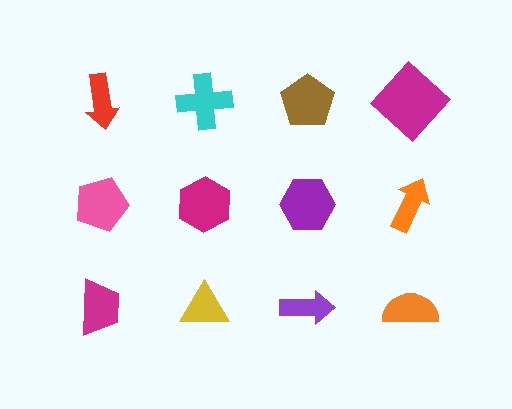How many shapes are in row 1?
4 shapes.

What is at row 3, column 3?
A purple arrow.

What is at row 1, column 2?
A cyan cross.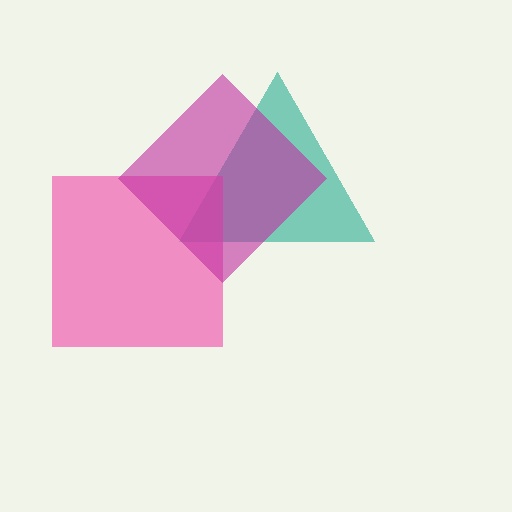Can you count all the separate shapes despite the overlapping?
Yes, there are 3 separate shapes.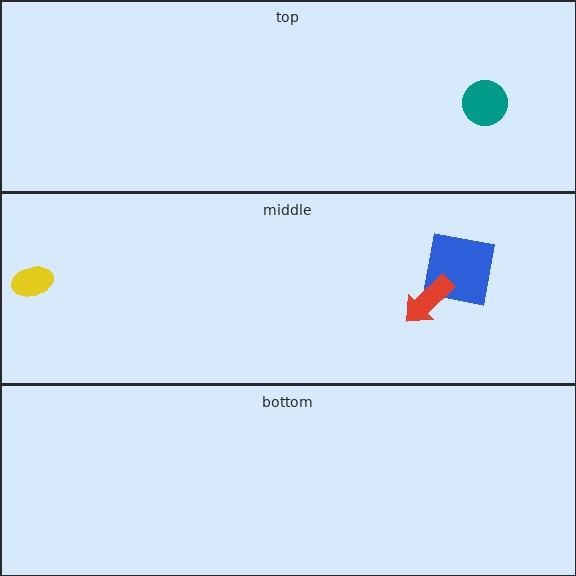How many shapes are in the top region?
1.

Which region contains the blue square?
The middle region.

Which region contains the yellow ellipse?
The middle region.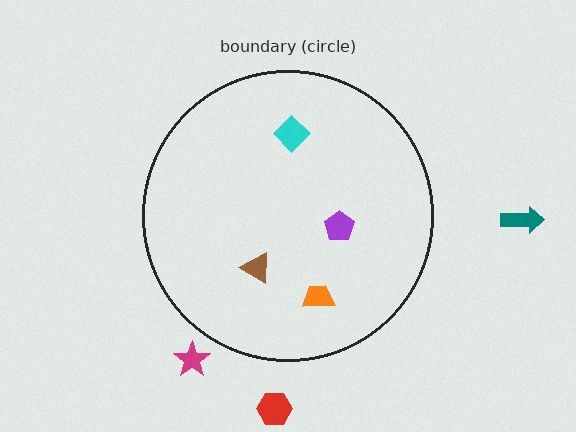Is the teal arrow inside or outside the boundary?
Outside.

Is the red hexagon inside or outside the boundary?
Outside.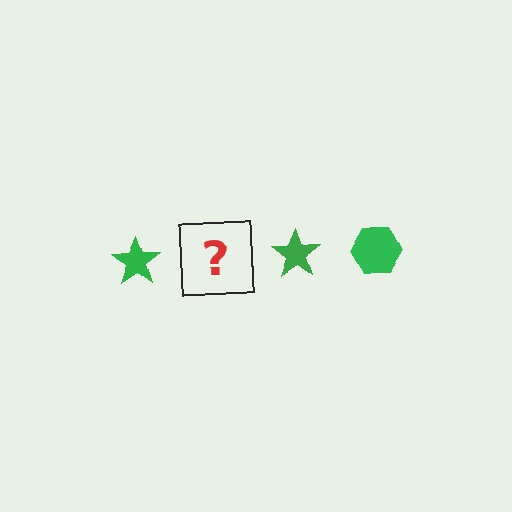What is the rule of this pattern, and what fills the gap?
The rule is that the pattern cycles through star, hexagon shapes in green. The gap should be filled with a green hexagon.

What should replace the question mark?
The question mark should be replaced with a green hexagon.